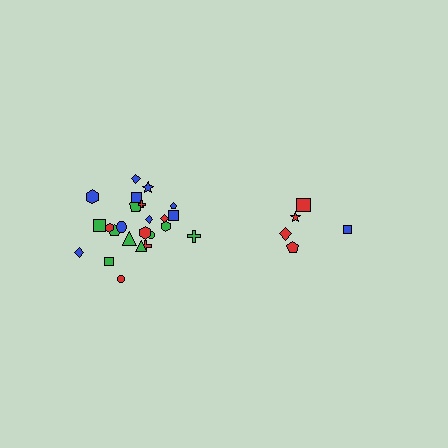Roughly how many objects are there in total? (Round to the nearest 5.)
Roughly 30 objects in total.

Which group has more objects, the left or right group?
The left group.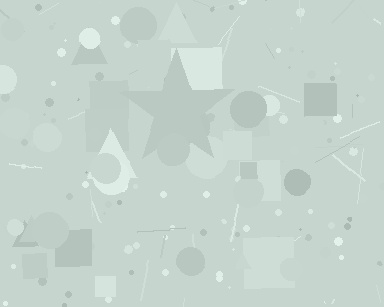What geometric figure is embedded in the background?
A star is embedded in the background.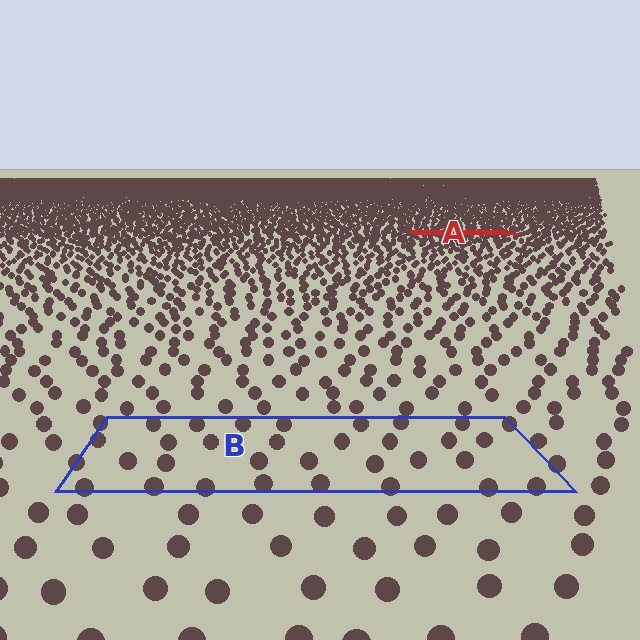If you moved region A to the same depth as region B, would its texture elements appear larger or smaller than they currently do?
They would appear larger. At a closer depth, the same texture elements are projected at a bigger on-screen size.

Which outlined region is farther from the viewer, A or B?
Region A is farther from the viewer — the texture elements inside it appear smaller and more densely packed.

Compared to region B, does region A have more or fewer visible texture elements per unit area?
Region A has more texture elements per unit area — they are packed more densely because it is farther away.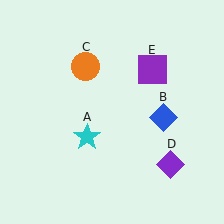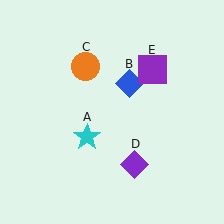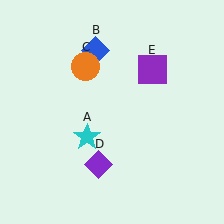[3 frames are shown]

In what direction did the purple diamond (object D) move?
The purple diamond (object D) moved left.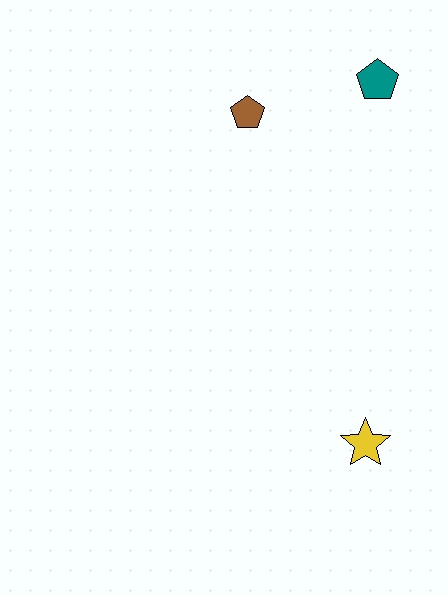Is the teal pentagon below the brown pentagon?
No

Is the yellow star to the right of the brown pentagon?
Yes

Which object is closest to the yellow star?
The brown pentagon is closest to the yellow star.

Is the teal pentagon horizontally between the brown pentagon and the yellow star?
No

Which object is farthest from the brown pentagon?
The yellow star is farthest from the brown pentagon.